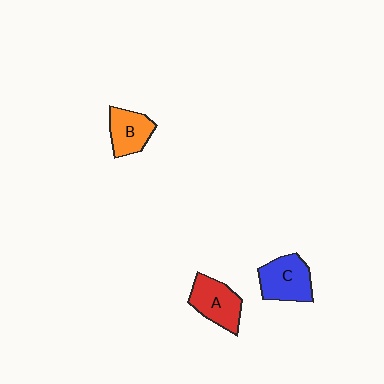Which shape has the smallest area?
Shape B (orange).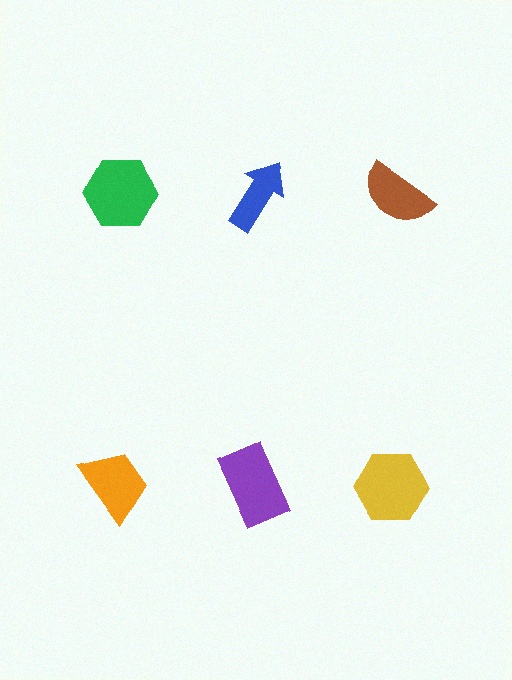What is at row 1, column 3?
A brown semicircle.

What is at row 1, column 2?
A blue arrow.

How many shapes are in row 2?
3 shapes.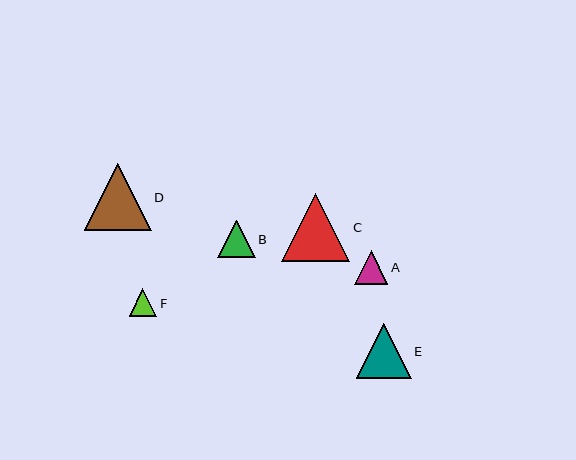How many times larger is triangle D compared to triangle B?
Triangle D is approximately 1.8 times the size of triangle B.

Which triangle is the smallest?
Triangle F is the smallest with a size of approximately 28 pixels.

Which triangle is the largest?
Triangle C is the largest with a size of approximately 69 pixels.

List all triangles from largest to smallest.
From largest to smallest: C, D, E, B, A, F.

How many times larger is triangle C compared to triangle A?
Triangle C is approximately 2.1 times the size of triangle A.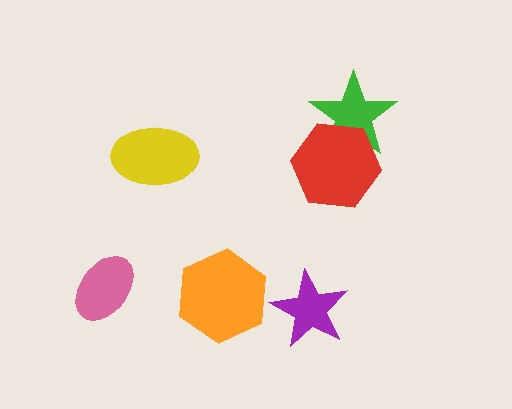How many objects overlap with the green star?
1 object overlaps with the green star.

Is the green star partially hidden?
Yes, it is partially covered by another shape.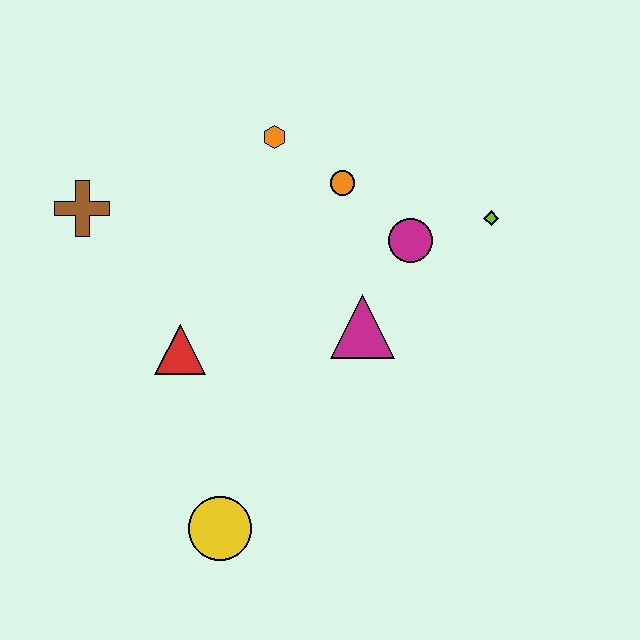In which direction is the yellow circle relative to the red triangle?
The yellow circle is below the red triangle.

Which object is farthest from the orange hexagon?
The yellow circle is farthest from the orange hexagon.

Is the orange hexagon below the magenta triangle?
No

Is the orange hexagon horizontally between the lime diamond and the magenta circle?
No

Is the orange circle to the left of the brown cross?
No